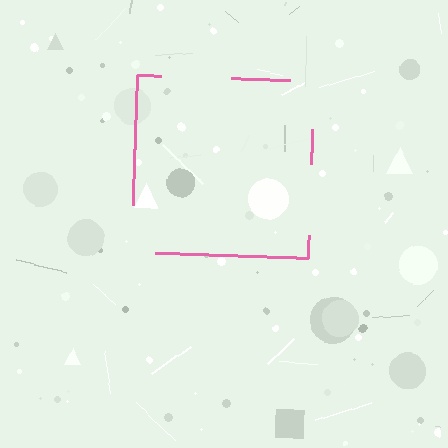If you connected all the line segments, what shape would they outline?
They would outline a square.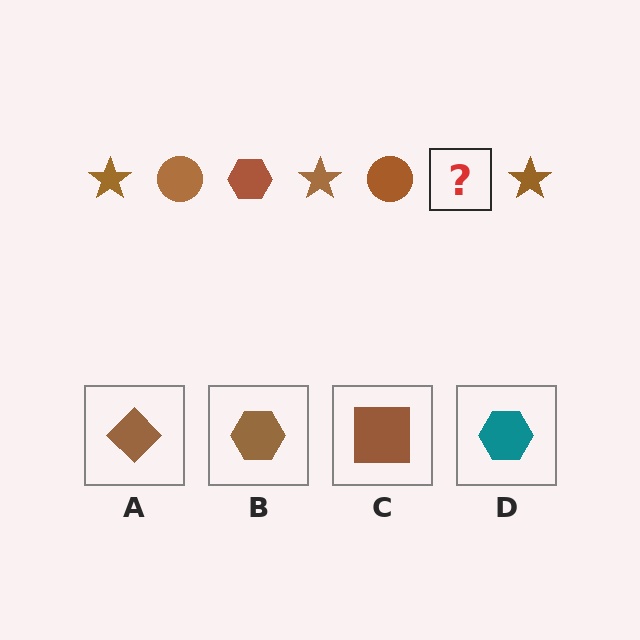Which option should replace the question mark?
Option B.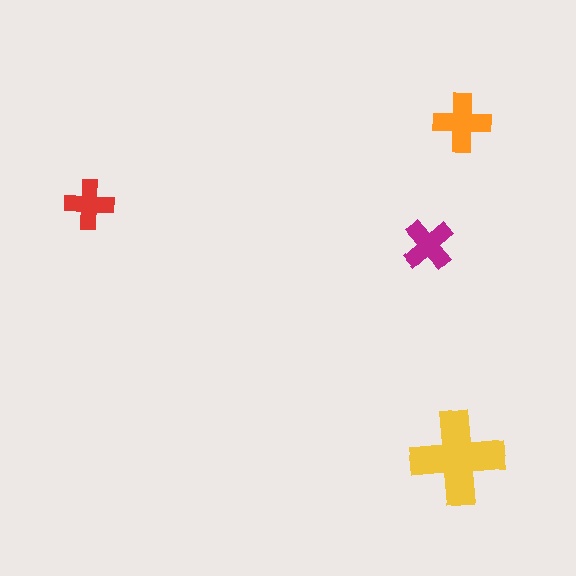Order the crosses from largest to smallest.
the yellow one, the orange one, the magenta one, the red one.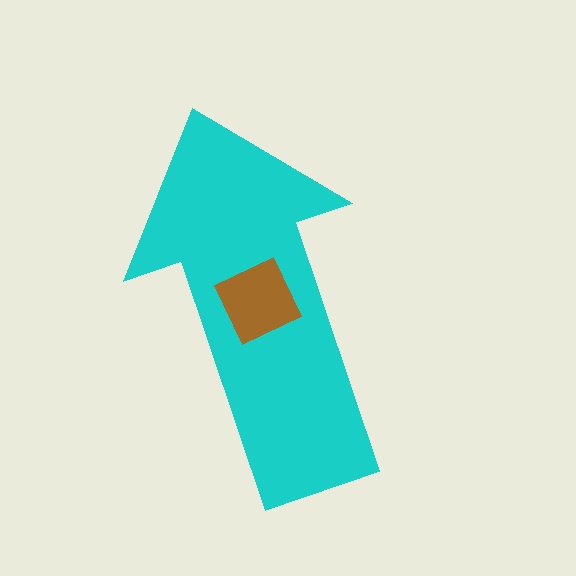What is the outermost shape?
The cyan arrow.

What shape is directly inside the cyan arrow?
The brown square.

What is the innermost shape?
The brown square.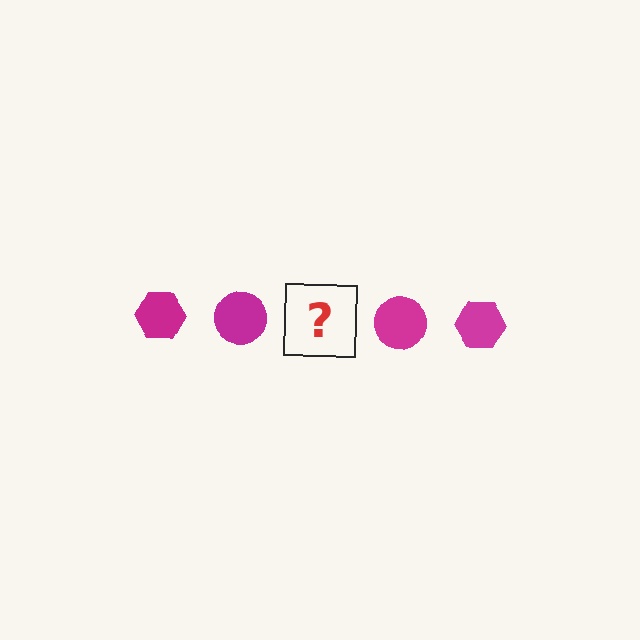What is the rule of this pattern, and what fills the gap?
The rule is that the pattern cycles through hexagon, circle shapes in magenta. The gap should be filled with a magenta hexagon.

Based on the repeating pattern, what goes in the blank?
The blank should be a magenta hexagon.